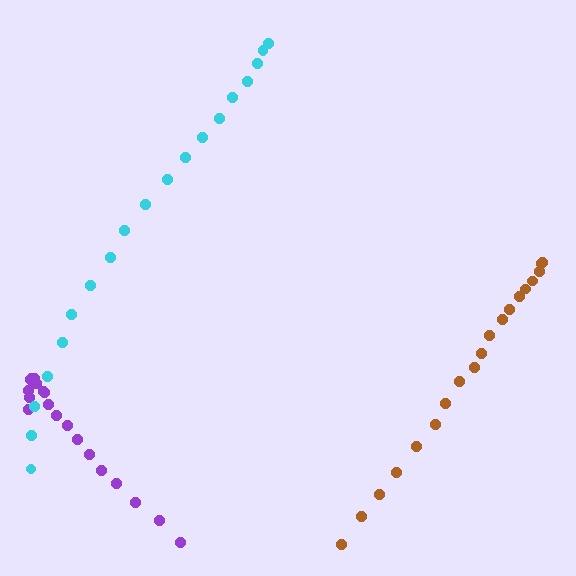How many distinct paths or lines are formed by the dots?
There are 3 distinct paths.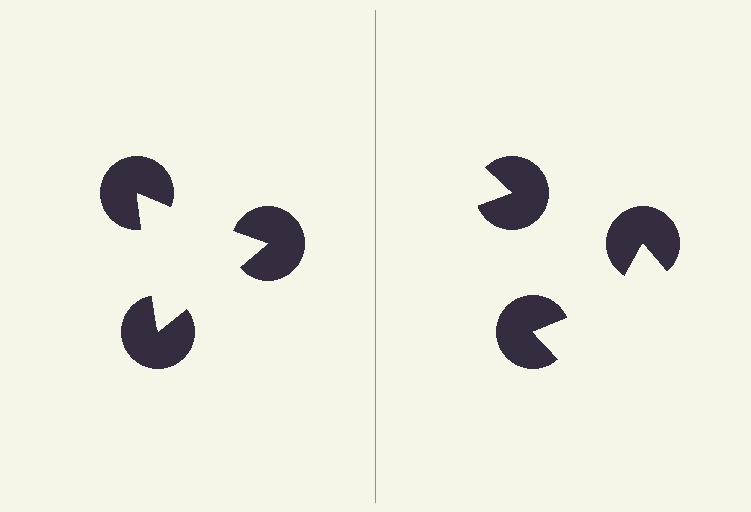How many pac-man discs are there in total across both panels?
6 — 3 on each side.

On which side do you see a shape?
An illusory triangle appears on the left side. On the right side the wedge cuts are rotated, so no coherent shape forms.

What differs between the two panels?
The pac-man discs are positioned identically on both sides; only the wedge orientations differ. On the left they align to a triangle; on the right they are misaligned.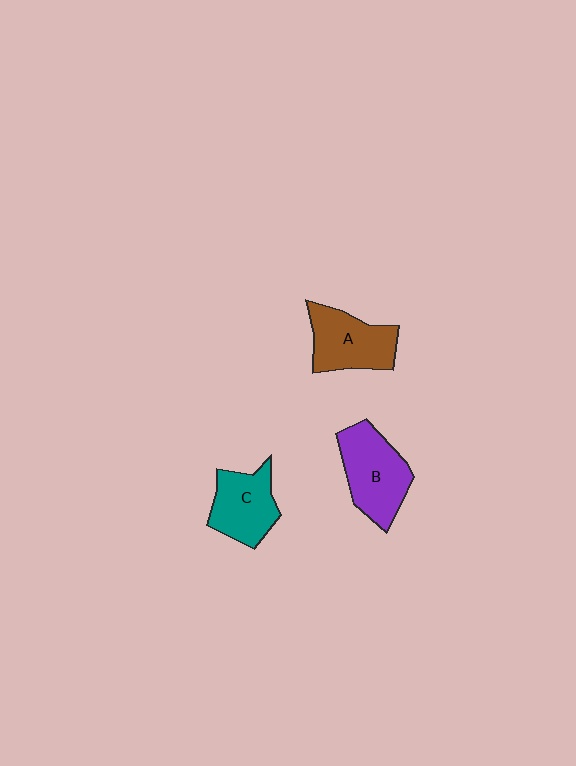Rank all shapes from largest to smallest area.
From largest to smallest: B (purple), A (brown), C (teal).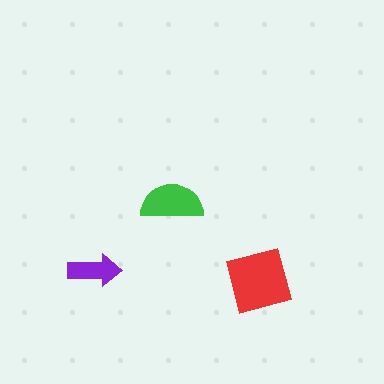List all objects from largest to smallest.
The red square, the green semicircle, the purple arrow.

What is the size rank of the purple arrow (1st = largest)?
3rd.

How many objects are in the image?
There are 3 objects in the image.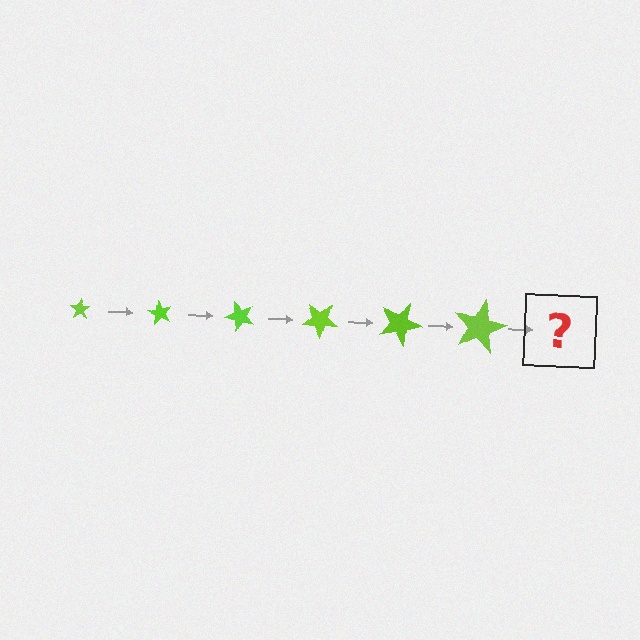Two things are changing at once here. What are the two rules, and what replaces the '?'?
The two rules are that the star grows larger each step and it rotates 60 degrees each step. The '?' should be a star, larger than the previous one and rotated 360 degrees from the start.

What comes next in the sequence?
The next element should be a star, larger than the previous one and rotated 360 degrees from the start.